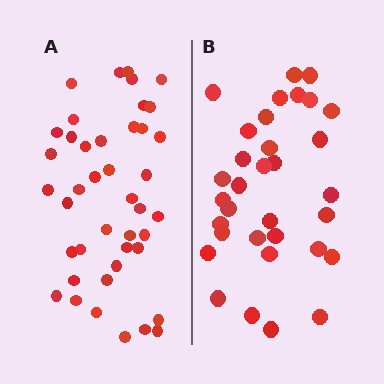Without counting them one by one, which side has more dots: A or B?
Region A (the left region) has more dots.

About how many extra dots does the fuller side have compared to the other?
Region A has roughly 8 or so more dots than region B.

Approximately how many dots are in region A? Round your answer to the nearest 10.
About 40 dots. (The exact count is 42, which rounds to 40.)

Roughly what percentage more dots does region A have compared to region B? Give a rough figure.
About 25% more.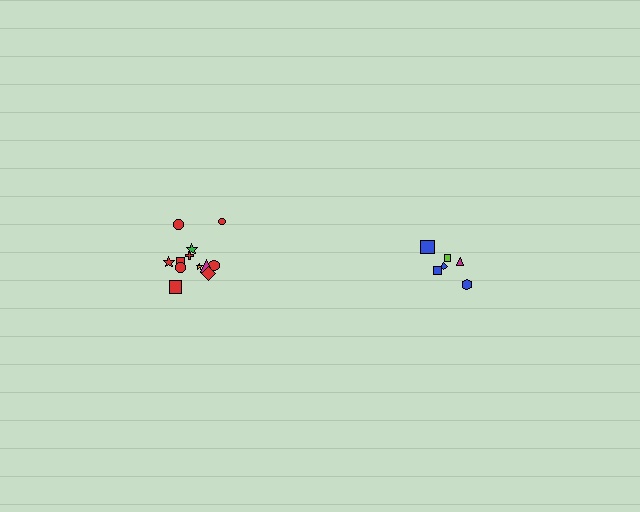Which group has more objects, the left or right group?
The left group.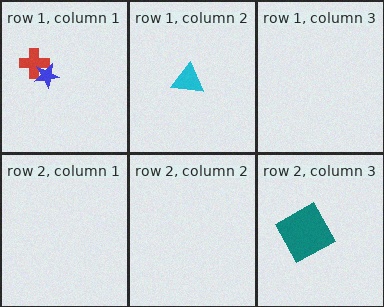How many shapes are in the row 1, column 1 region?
2.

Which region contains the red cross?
The row 1, column 1 region.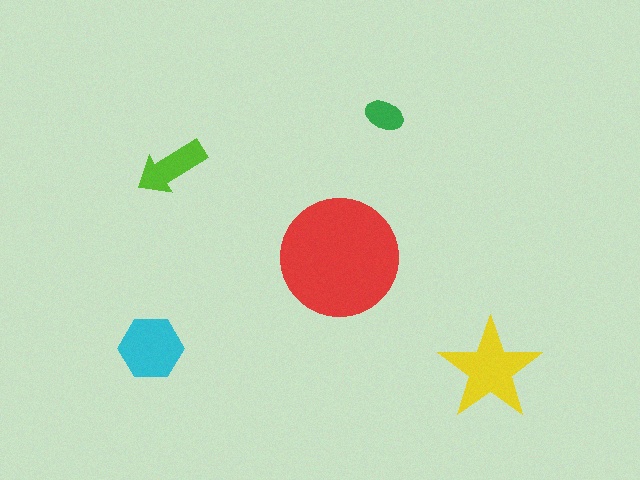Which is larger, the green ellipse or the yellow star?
The yellow star.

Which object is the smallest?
The green ellipse.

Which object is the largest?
The red circle.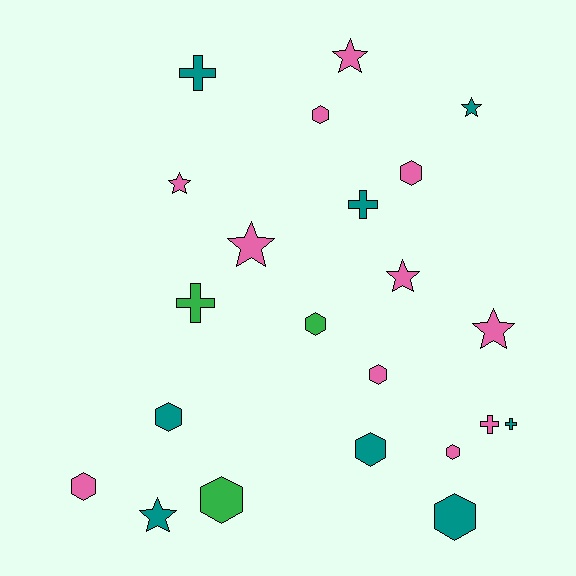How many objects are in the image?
There are 22 objects.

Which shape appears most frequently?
Hexagon, with 10 objects.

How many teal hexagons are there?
There are 3 teal hexagons.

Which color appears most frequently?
Pink, with 11 objects.